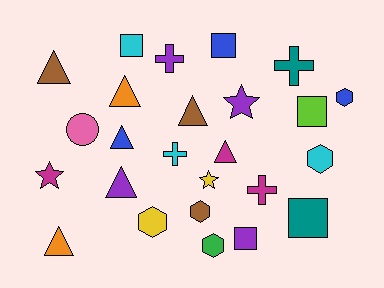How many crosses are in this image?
There are 4 crosses.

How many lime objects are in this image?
There is 1 lime object.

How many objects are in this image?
There are 25 objects.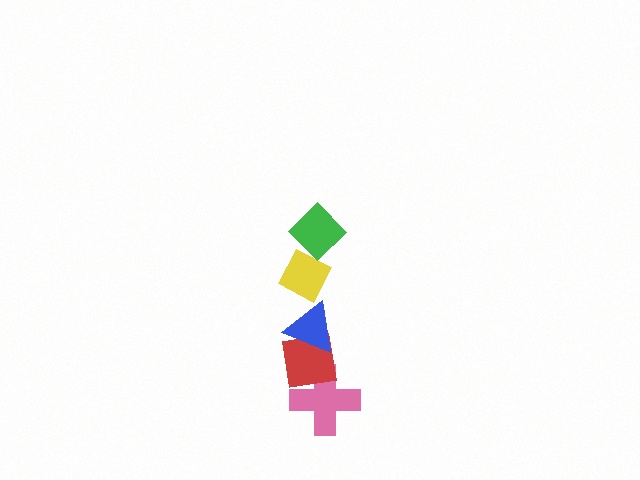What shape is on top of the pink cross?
The red square is on top of the pink cross.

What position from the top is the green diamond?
The green diamond is 1st from the top.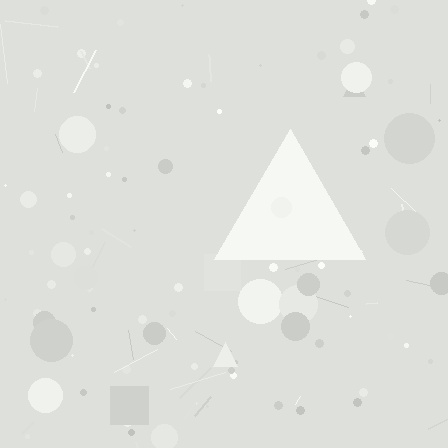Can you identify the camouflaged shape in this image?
The camouflaged shape is a triangle.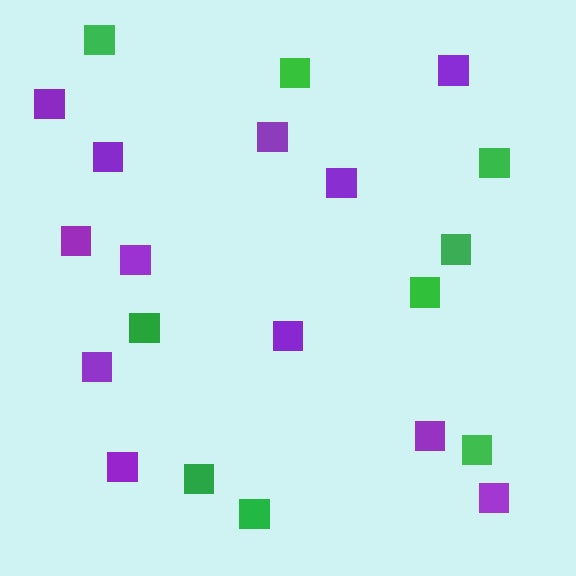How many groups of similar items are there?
There are 2 groups: one group of green squares (9) and one group of purple squares (12).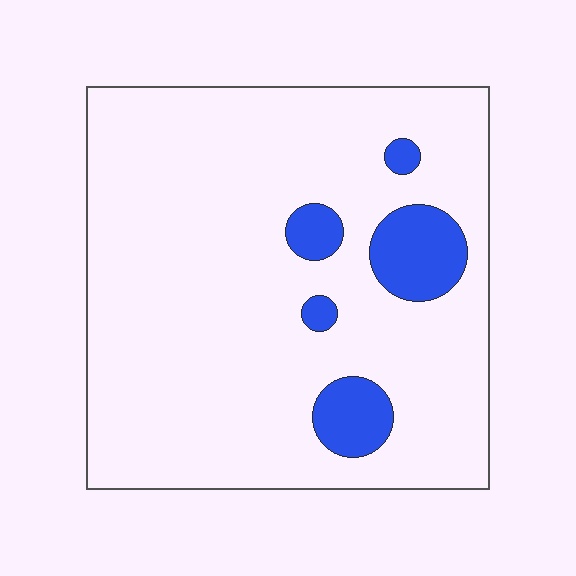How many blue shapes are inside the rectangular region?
5.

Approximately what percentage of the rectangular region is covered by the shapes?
Approximately 10%.